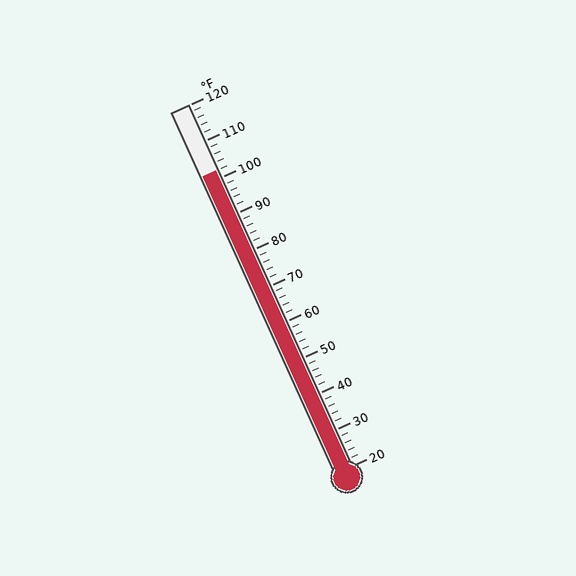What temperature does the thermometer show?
The thermometer shows approximately 102°F.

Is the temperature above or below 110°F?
The temperature is below 110°F.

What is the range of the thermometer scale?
The thermometer scale ranges from 20°F to 120°F.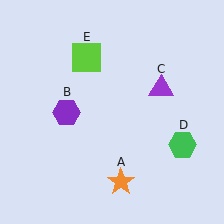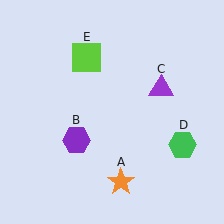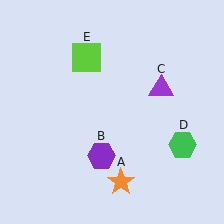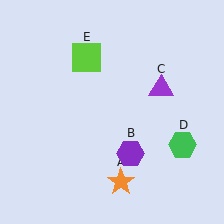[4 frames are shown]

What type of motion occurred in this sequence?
The purple hexagon (object B) rotated counterclockwise around the center of the scene.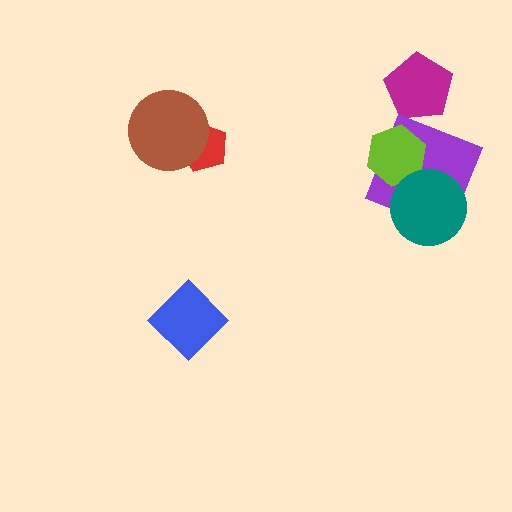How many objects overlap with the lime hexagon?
2 objects overlap with the lime hexagon.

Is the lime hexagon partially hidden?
Yes, it is partially covered by another shape.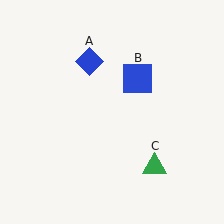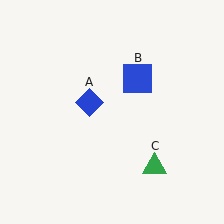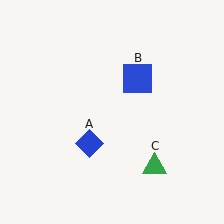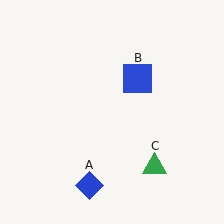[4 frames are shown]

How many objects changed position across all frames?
1 object changed position: blue diamond (object A).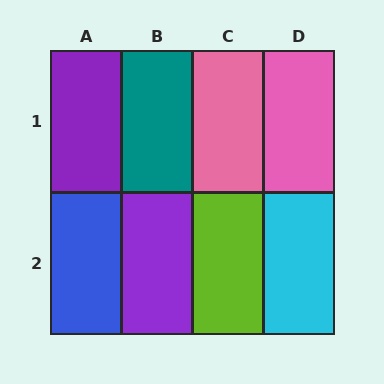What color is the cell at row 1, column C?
Pink.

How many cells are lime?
1 cell is lime.